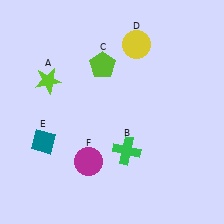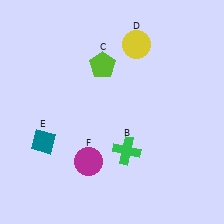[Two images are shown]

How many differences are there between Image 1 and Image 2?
There is 1 difference between the two images.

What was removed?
The lime star (A) was removed in Image 2.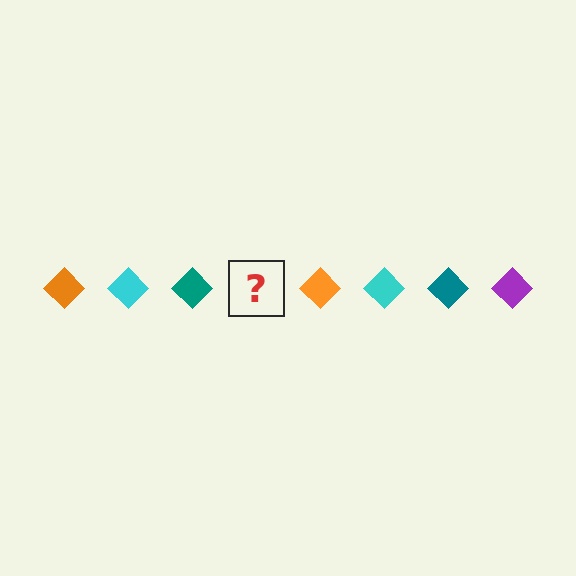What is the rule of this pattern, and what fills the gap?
The rule is that the pattern cycles through orange, cyan, teal, purple diamonds. The gap should be filled with a purple diamond.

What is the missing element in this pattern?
The missing element is a purple diamond.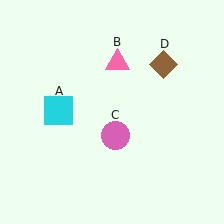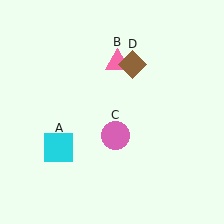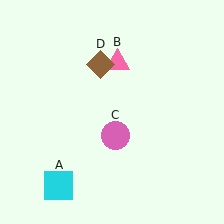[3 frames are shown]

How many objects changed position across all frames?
2 objects changed position: cyan square (object A), brown diamond (object D).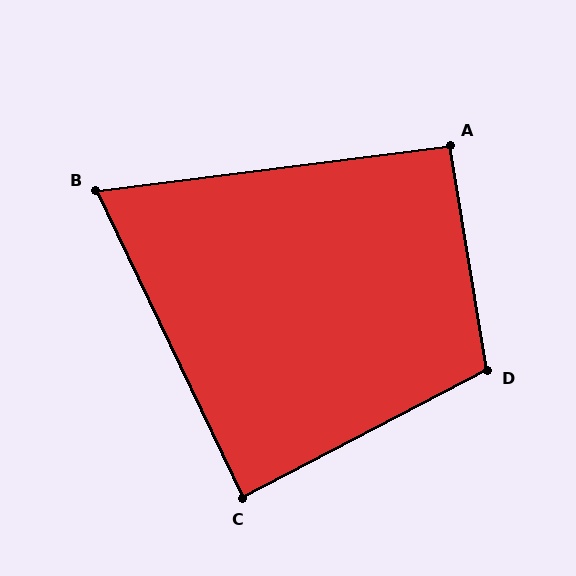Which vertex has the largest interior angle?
D, at approximately 108 degrees.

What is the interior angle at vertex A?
Approximately 92 degrees (approximately right).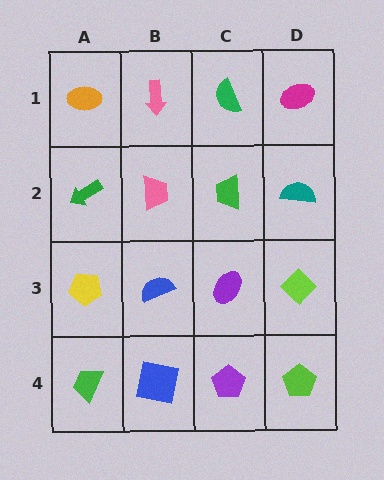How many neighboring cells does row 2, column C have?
4.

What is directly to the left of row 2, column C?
A pink trapezoid.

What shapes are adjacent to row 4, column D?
A lime diamond (row 3, column D), a purple pentagon (row 4, column C).